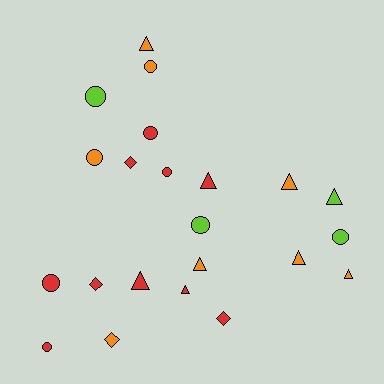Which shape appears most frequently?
Circle, with 9 objects.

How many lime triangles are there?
There is 1 lime triangle.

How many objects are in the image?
There are 22 objects.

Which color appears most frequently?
Red, with 10 objects.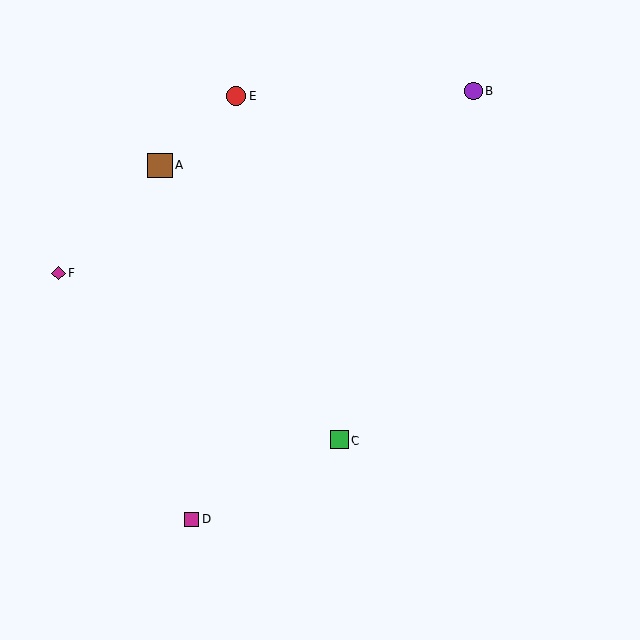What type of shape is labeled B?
Shape B is a purple circle.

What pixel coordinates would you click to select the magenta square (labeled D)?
Click at (192, 519) to select the magenta square D.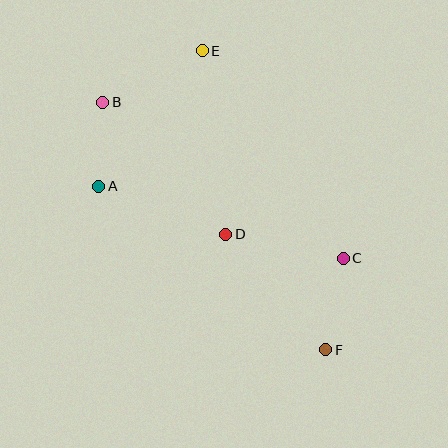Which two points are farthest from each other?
Points B and F are farthest from each other.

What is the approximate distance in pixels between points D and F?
The distance between D and F is approximately 152 pixels.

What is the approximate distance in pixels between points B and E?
The distance between B and E is approximately 112 pixels.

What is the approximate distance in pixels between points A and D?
The distance between A and D is approximately 136 pixels.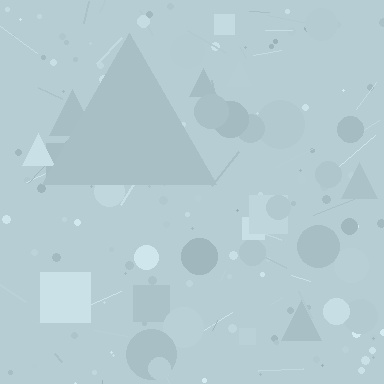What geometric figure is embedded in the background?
A triangle is embedded in the background.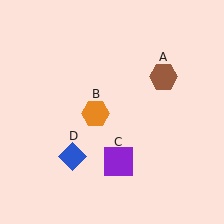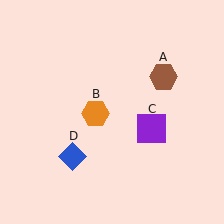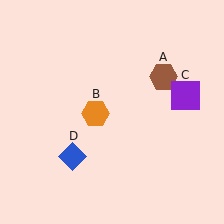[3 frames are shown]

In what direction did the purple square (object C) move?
The purple square (object C) moved up and to the right.